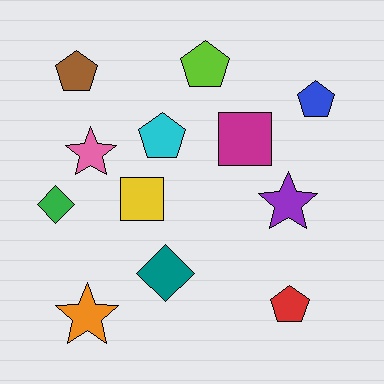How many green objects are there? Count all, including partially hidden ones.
There is 1 green object.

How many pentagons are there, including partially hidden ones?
There are 5 pentagons.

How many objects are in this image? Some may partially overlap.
There are 12 objects.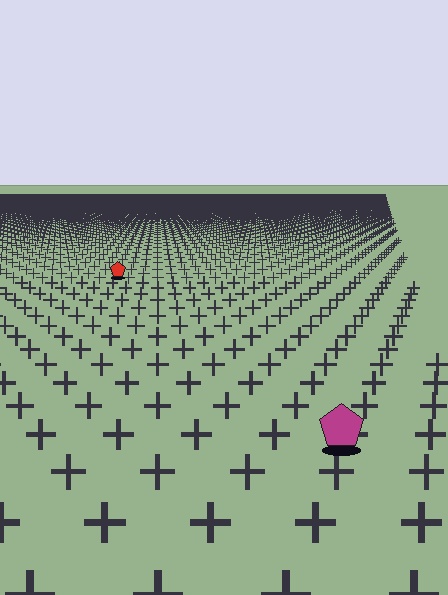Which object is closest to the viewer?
The magenta pentagon is closest. The texture marks near it are larger and more spread out.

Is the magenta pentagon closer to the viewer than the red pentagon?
Yes. The magenta pentagon is closer — you can tell from the texture gradient: the ground texture is coarser near it.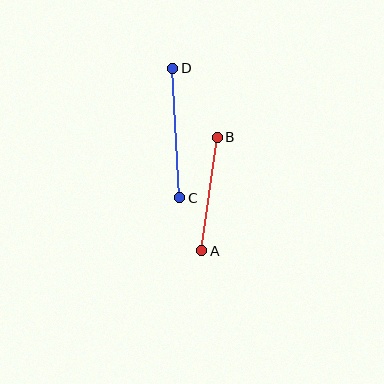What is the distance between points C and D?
The distance is approximately 129 pixels.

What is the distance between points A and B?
The distance is approximately 115 pixels.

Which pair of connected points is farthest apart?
Points C and D are farthest apart.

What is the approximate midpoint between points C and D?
The midpoint is at approximately (176, 133) pixels.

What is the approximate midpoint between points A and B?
The midpoint is at approximately (210, 194) pixels.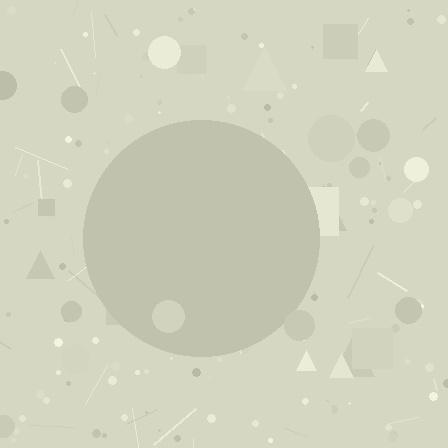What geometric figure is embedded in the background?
A circle is embedded in the background.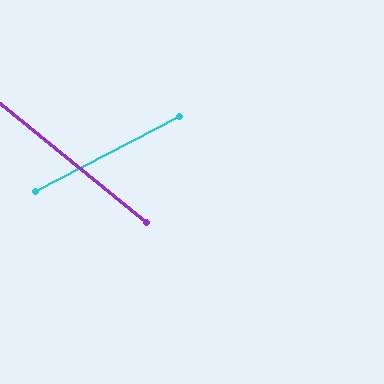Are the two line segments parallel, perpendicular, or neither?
Neither parallel nor perpendicular — they differ by about 66°.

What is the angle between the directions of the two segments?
Approximately 66 degrees.